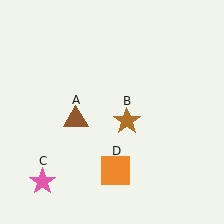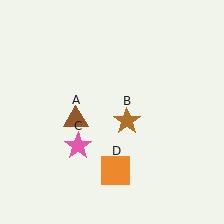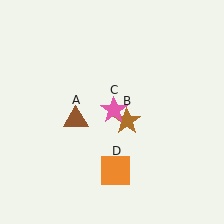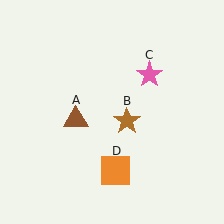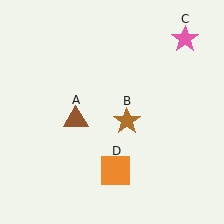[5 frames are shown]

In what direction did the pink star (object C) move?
The pink star (object C) moved up and to the right.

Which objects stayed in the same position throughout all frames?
Brown triangle (object A) and brown star (object B) and orange square (object D) remained stationary.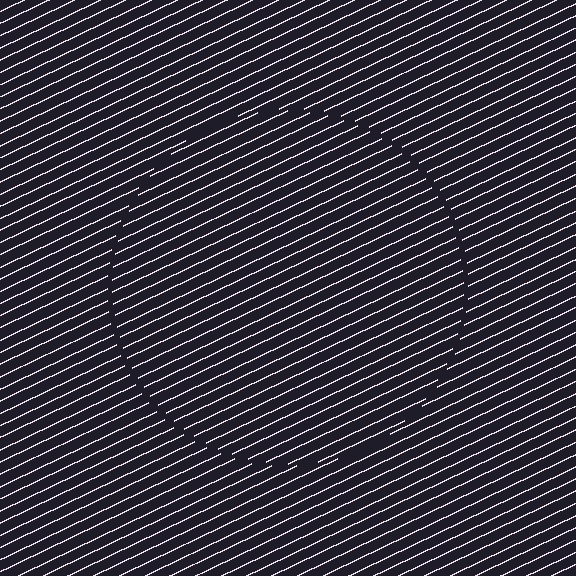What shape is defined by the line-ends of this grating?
An illusory circle. The interior of the shape contains the same grating, shifted by half a period — the contour is defined by the phase discontinuity where line-ends from the inner and outer gratings abut.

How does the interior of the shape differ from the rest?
The interior of the shape contains the same grating, shifted by half a period — the contour is defined by the phase discontinuity where line-ends from the inner and outer gratings abut.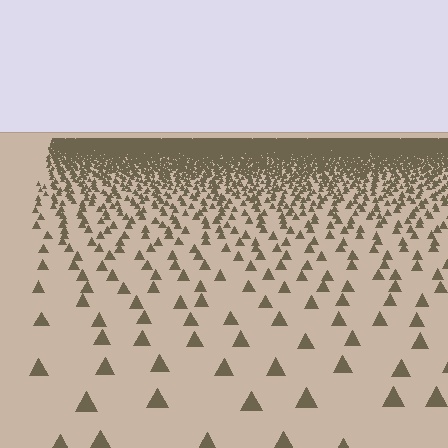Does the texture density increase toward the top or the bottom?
Density increases toward the top.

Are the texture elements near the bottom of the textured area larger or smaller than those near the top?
Larger. Near the bottom, elements are closer to the viewer and appear at a bigger on-screen size.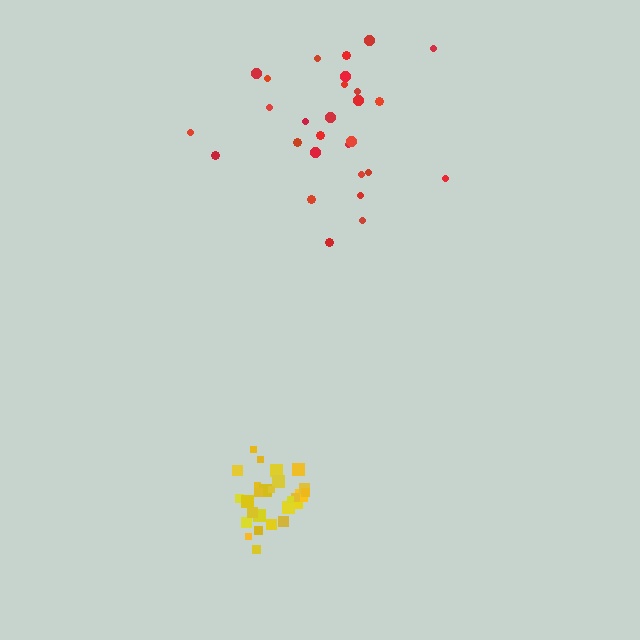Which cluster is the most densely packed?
Yellow.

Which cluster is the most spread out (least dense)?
Red.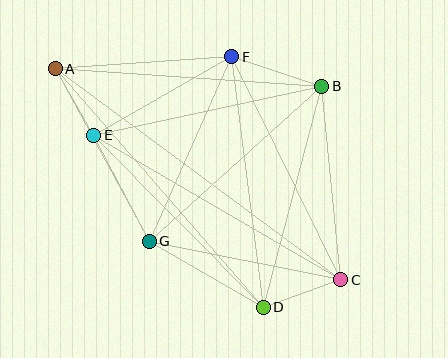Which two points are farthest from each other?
Points A and C are farthest from each other.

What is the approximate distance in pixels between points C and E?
The distance between C and E is approximately 286 pixels.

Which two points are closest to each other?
Points A and E are closest to each other.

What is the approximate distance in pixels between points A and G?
The distance between A and G is approximately 196 pixels.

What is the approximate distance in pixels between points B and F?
The distance between B and F is approximately 95 pixels.